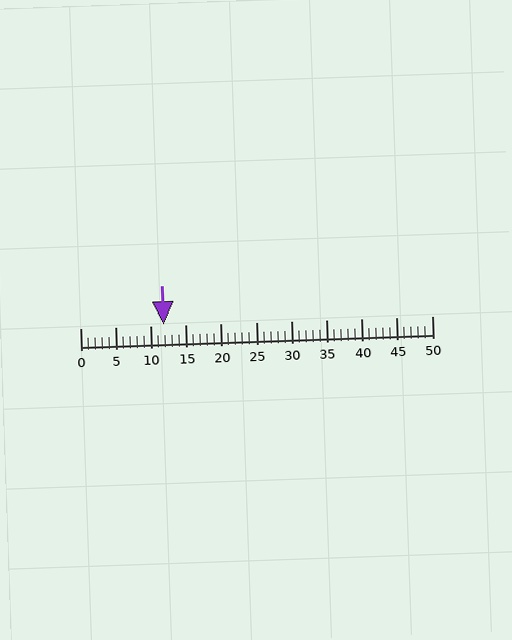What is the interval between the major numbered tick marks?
The major tick marks are spaced 5 units apart.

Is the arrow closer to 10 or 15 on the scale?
The arrow is closer to 10.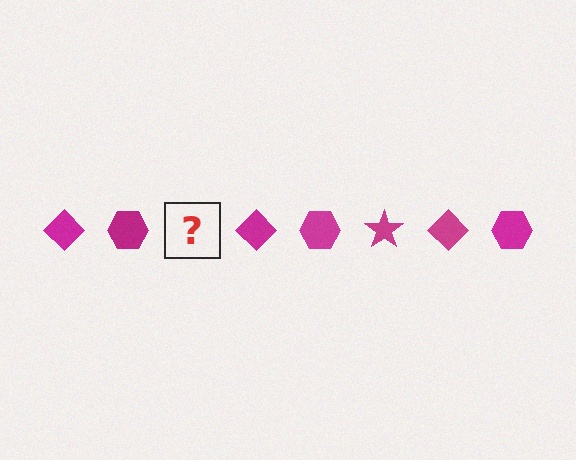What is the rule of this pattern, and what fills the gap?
The rule is that the pattern cycles through diamond, hexagon, star shapes in magenta. The gap should be filled with a magenta star.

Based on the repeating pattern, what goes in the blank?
The blank should be a magenta star.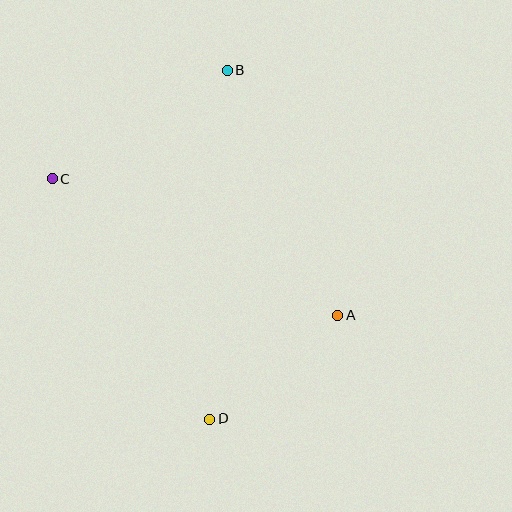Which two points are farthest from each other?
Points B and D are farthest from each other.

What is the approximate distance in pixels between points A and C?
The distance between A and C is approximately 316 pixels.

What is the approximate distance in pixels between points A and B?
The distance between A and B is approximately 268 pixels.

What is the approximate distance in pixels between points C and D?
The distance between C and D is approximately 287 pixels.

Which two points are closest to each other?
Points A and D are closest to each other.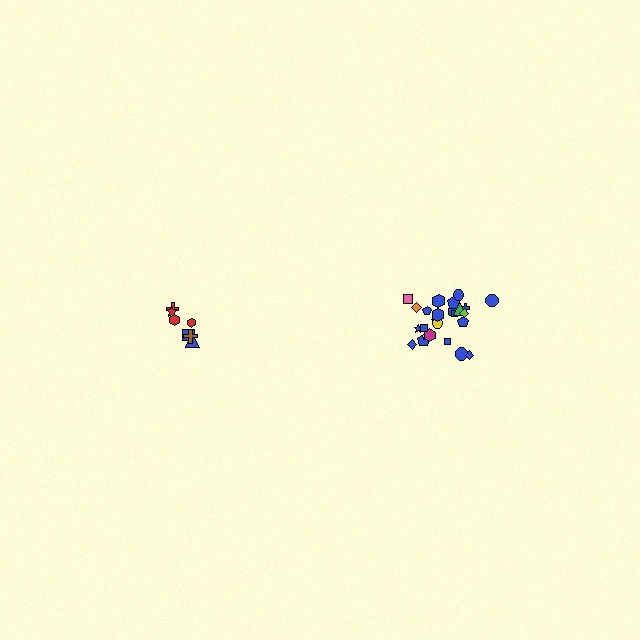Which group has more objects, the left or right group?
The right group.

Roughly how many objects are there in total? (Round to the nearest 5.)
Roughly 30 objects in total.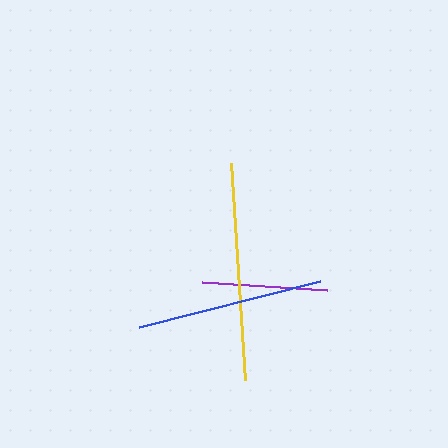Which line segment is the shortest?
The purple line is the shortest at approximately 125 pixels.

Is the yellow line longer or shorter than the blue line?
The yellow line is longer than the blue line.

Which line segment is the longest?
The yellow line is the longest at approximately 217 pixels.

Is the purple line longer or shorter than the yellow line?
The yellow line is longer than the purple line.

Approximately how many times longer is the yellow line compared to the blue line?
The yellow line is approximately 1.2 times the length of the blue line.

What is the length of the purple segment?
The purple segment is approximately 125 pixels long.